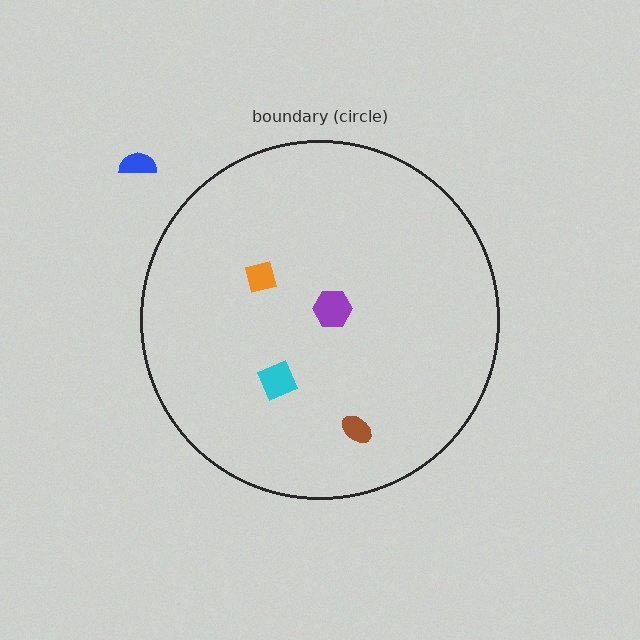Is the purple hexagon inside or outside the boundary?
Inside.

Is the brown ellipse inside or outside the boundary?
Inside.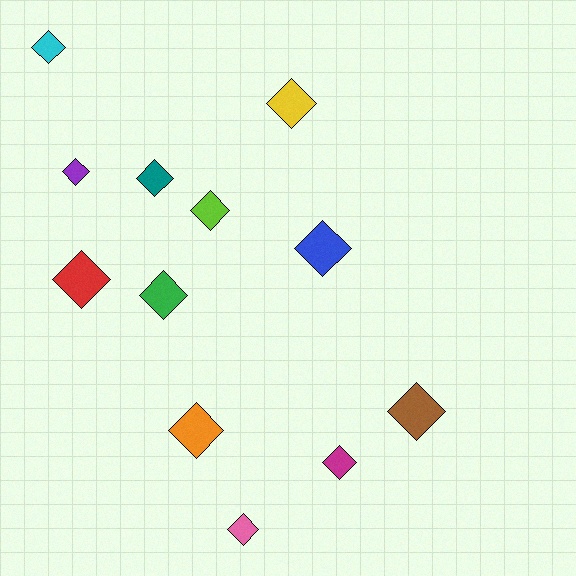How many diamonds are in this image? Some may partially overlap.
There are 12 diamonds.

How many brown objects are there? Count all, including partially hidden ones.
There is 1 brown object.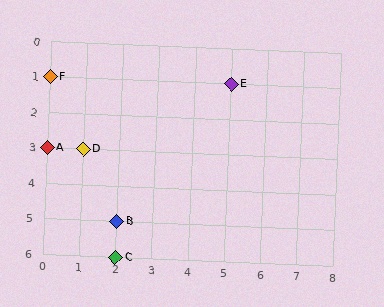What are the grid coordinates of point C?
Point C is at grid coordinates (2, 6).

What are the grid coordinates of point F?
Point F is at grid coordinates (0, 1).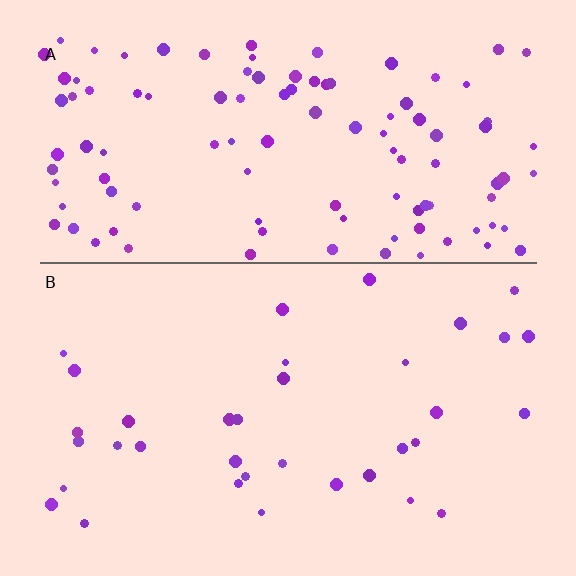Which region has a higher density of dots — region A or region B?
A (the top).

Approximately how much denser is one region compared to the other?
Approximately 3.2× — region A over region B.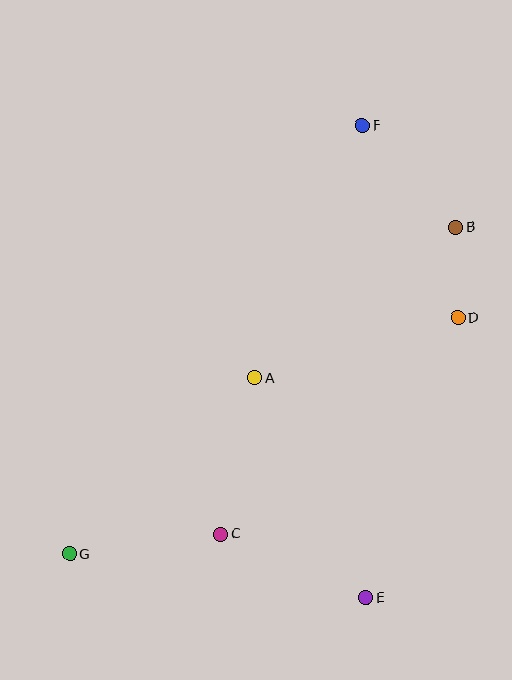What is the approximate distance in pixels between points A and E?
The distance between A and E is approximately 246 pixels.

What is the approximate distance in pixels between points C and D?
The distance between C and D is approximately 321 pixels.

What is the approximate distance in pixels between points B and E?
The distance between B and E is approximately 381 pixels.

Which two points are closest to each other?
Points B and D are closest to each other.